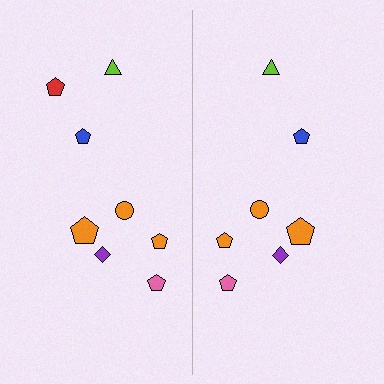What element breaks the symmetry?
A red pentagon is missing from the right side.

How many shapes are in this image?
There are 15 shapes in this image.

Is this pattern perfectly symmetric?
No, the pattern is not perfectly symmetric. A red pentagon is missing from the right side.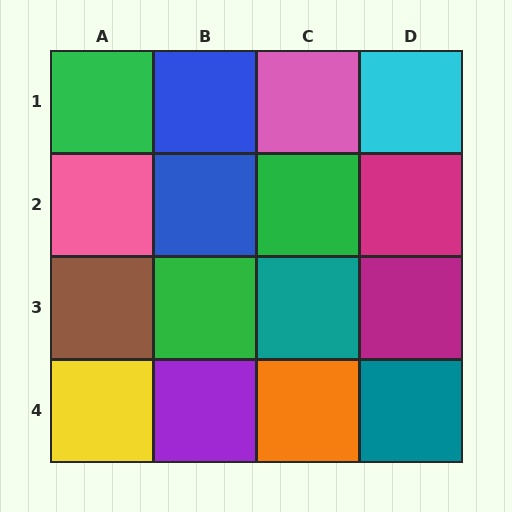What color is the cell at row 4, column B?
Purple.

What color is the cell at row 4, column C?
Orange.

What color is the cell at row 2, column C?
Green.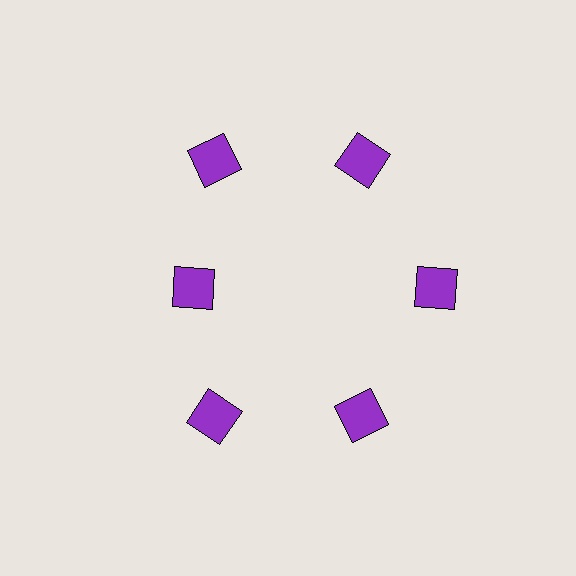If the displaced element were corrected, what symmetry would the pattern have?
It would have 6-fold rotational symmetry — the pattern would map onto itself every 60 degrees.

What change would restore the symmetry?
The symmetry would be restored by moving it outward, back onto the ring so that all 6 squares sit at equal angles and equal distance from the center.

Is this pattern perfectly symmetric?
No. The 6 purple squares are arranged in a ring, but one element near the 9 o'clock position is pulled inward toward the center, breaking the 6-fold rotational symmetry.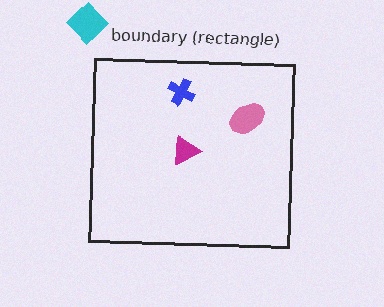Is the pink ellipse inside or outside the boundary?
Inside.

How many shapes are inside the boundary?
3 inside, 1 outside.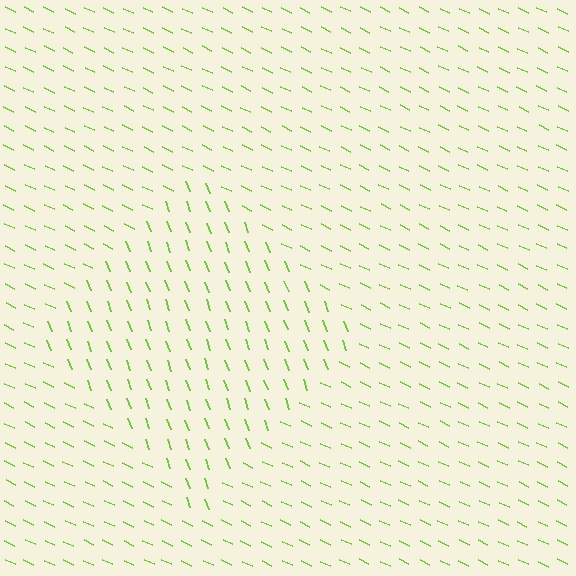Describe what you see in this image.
The image is filled with small lime line segments. A diamond region in the image has lines oriented differently from the surrounding lines, creating a visible texture boundary.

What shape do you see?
I see a diamond.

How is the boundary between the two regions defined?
The boundary is defined purely by a change in line orientation (approximately 45 degrees difference). All lines are the same color and thickness.